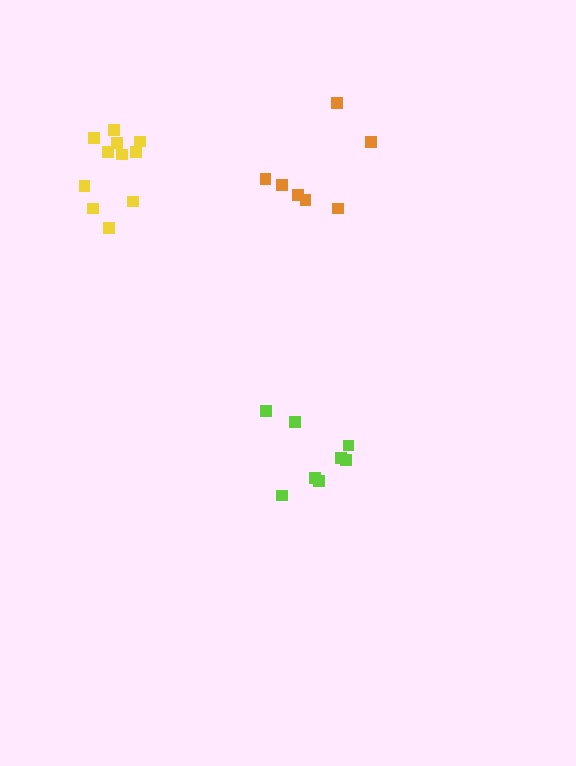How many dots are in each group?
Group 1: 8 dots, Group 2: 7 dots, Group 3: 11 dots (26 total).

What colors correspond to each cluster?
The clusters are colored: lime, orange, yellow.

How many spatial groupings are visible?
There are 3 spatial groupings.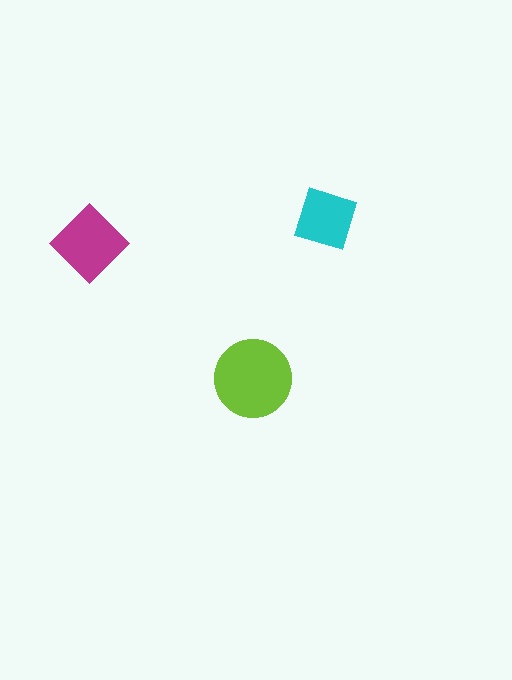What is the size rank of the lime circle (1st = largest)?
1st.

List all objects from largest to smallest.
The lime circle, the magenta diamond, the cyan square.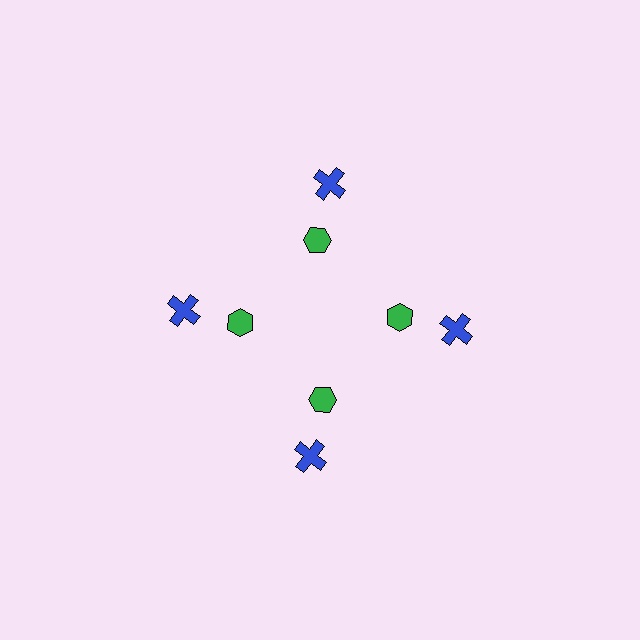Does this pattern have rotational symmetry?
Yes, this pattern has 4-fold rotational symmetry. It looks the same after rotating 90 degrees around the center.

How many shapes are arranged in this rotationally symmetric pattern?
There are 8 shapes, arranged in 4 groups of 2.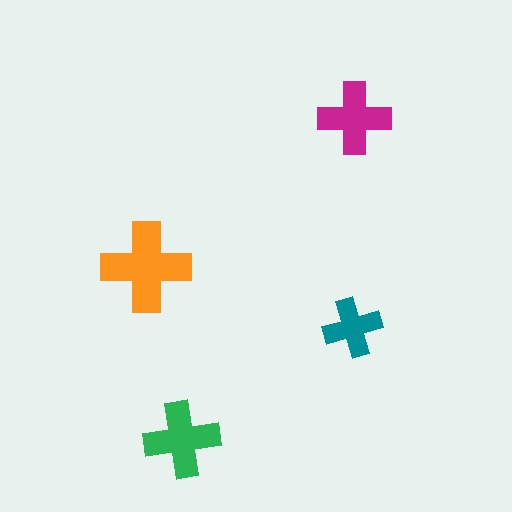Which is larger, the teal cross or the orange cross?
The orange one.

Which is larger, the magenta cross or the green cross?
The green one.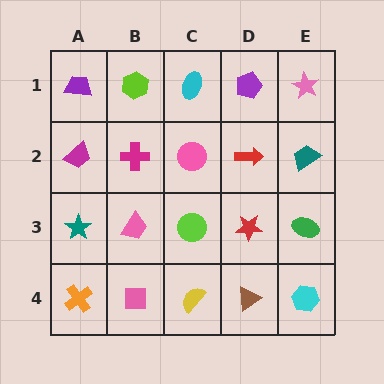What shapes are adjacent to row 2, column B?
A lime hexagon (row 1, column B), a pink trapezoid (row 3, column B), a magenta trapezoid (row 2, column A), a pink circle (row 2, column C).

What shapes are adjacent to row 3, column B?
A magenta cross (row 2, column B), a pink square (row 4, column B), a teal star (row 3, column A), a lime circle (row 3, column C).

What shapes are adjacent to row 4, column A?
A teal star (row 3, column A), a pink square (row 4, column B).